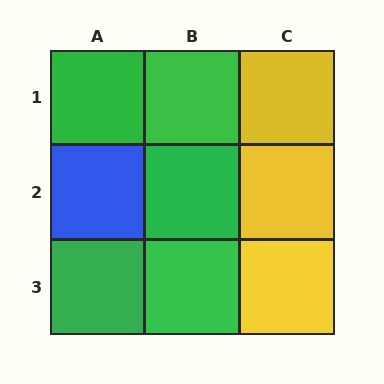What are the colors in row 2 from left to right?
Blue, green, yellow.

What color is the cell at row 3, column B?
Green.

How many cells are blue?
1 cell is blue.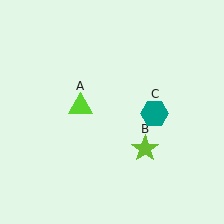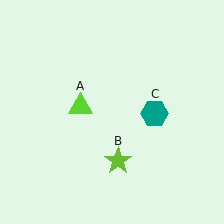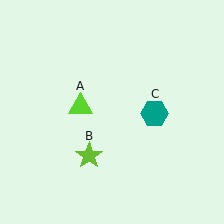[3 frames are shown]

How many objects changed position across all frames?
1 object changed position: lime star (object B).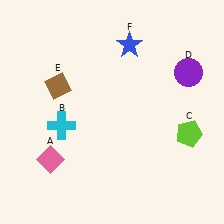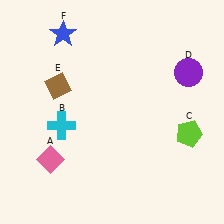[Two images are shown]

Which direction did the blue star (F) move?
The blue star (F) moved left.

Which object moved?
The blue star (F) moved left.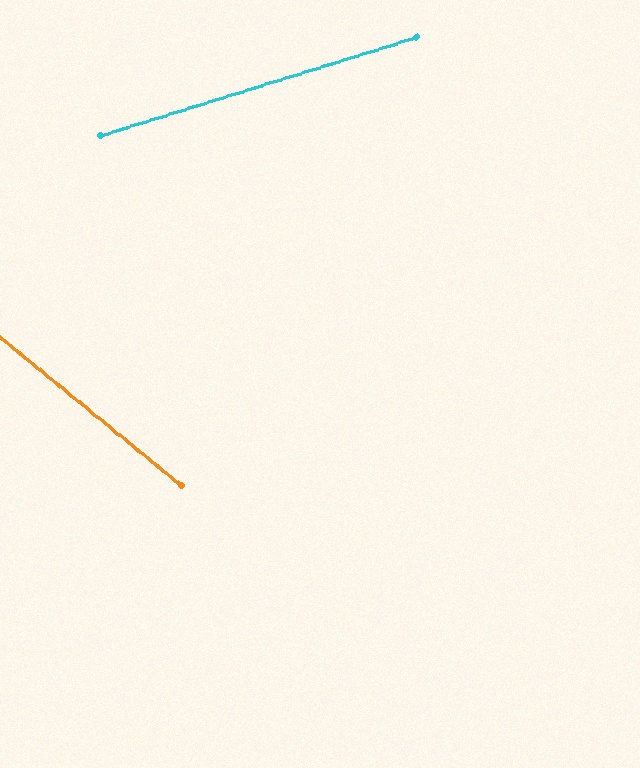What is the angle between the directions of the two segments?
Approximately 56 degrees.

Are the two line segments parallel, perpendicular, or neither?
Neither parallel nor perpendicular — they differ by about 56°.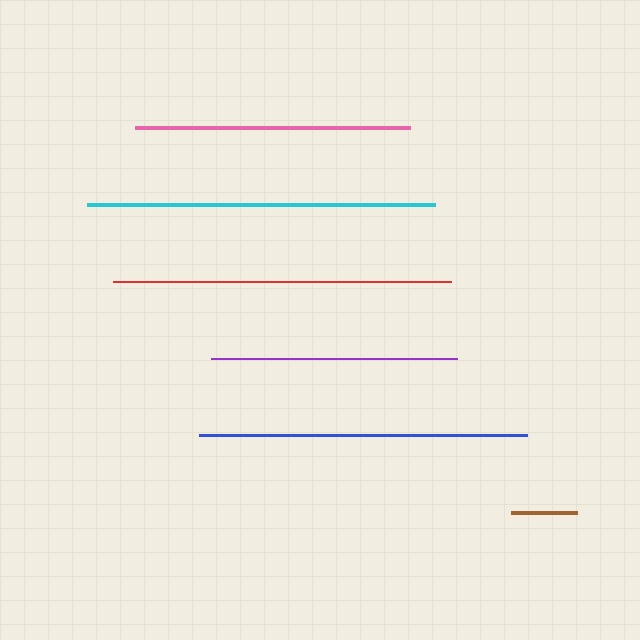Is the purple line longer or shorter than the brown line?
The purple line is longer than the brown line.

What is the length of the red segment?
The red segment is approximately 338 pixels long.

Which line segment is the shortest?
The brown line is the shortest at approximately 67 pixels.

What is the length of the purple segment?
The purple segment is approximately 246 pixels long.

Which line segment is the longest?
The cyan line is the longest at approximately 348 pixels.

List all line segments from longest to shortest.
From longest to shortest: cyan, red, blue, pink, purple, brown.